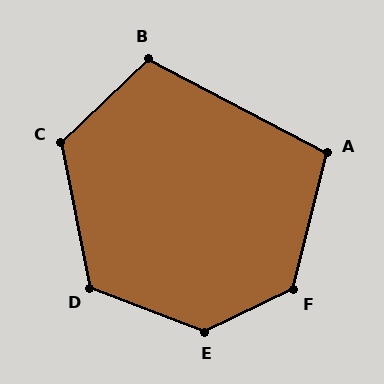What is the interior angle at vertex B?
Approximately 108 degrees (obtuse).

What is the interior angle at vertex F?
Approximately 129 degrees (obtuse).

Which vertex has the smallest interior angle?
A, at approximately 104 degrees.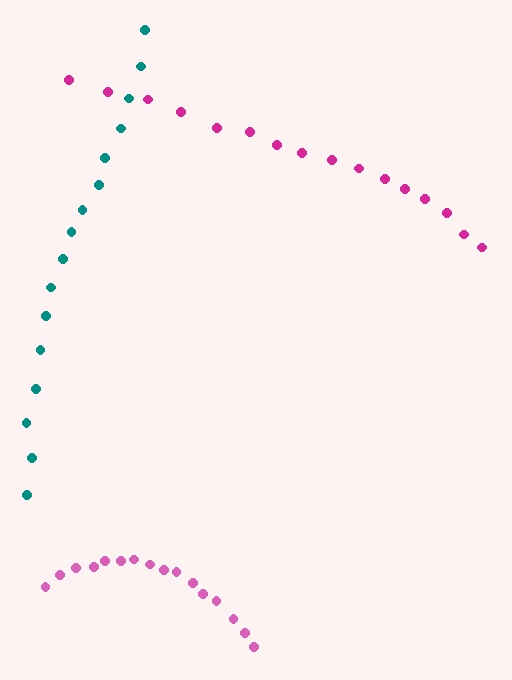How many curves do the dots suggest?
There are 3 distinct paths.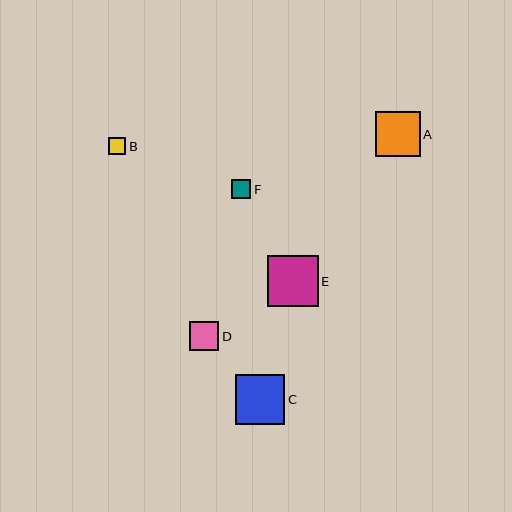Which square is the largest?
Square E is the largest with a size of approximately 51 pixels.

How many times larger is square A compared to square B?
Square A is approximately 2.6 times the size of square B.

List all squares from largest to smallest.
From largest to smallest: E, C, A, D, F, B.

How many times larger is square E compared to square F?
Square E is approximately 2.7 times the size of square F.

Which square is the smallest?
Square B is the smallest with a size of approximately 17 pixels.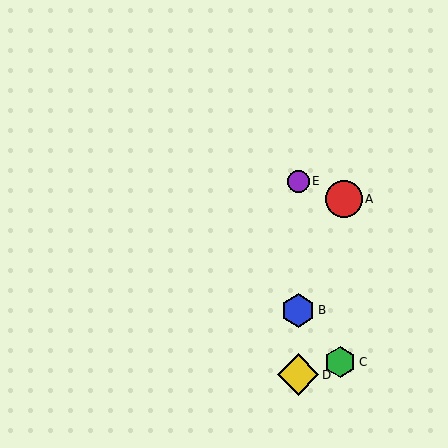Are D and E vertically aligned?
Yes, both are at x≈298.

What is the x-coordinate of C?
Object C is at x≈340.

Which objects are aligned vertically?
Objects B, D, E are aligned vertically.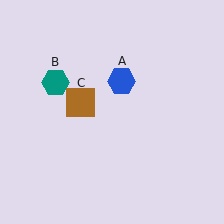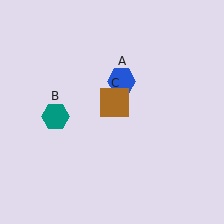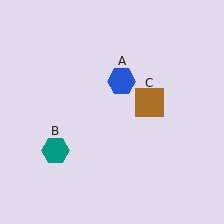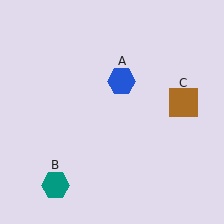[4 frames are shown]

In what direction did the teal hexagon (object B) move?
The teal hexagon (object B) moved down.